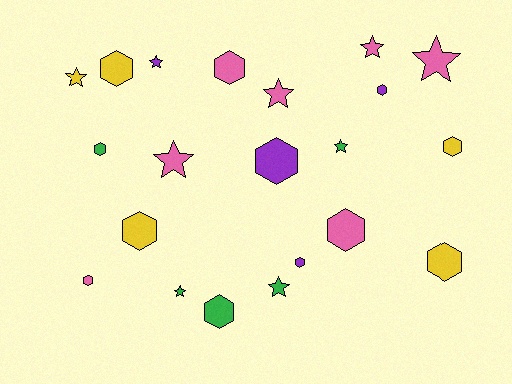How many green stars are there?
There are 3 green stars.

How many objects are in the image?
There are 21 objects.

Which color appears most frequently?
Pink, with 7 objects.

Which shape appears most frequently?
Hexagon, with 12 objects.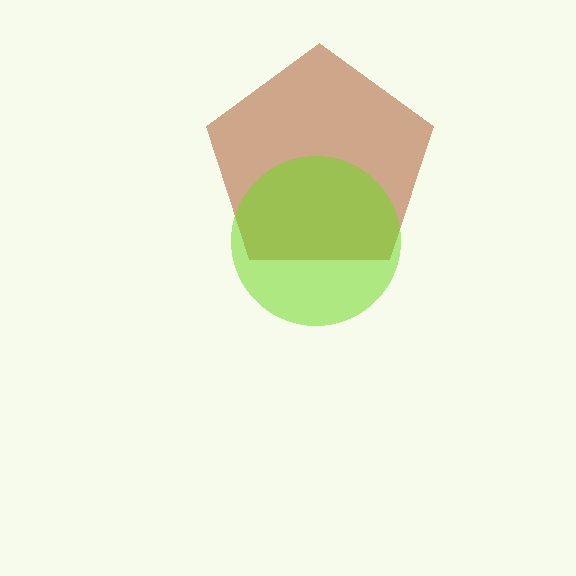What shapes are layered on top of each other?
The layered shapes are: a brown pentagon, a lime circle.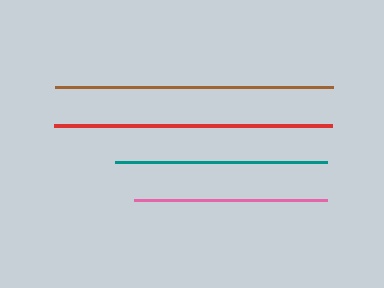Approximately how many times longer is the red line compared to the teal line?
The red line is approximately 1.3 times the length of the teal line.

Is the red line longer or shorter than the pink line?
The red line is longer than the pink line.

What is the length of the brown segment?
The brown segment is approximately 279 pixels long.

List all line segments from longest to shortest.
From longest to shortest: brown, red, teal, pink.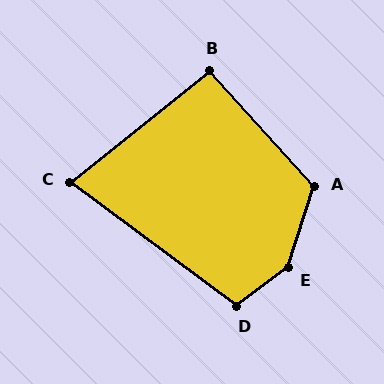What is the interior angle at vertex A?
Approximately 120 degrees (obtuse).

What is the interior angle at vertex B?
Approximately 94 degrees (approximately right).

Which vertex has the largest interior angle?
E, at approximately 144 degrees.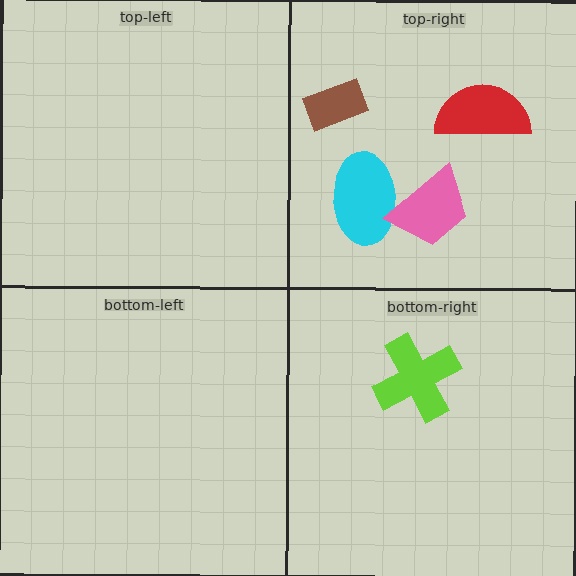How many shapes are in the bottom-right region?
1.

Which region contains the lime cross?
The bottom-right region.